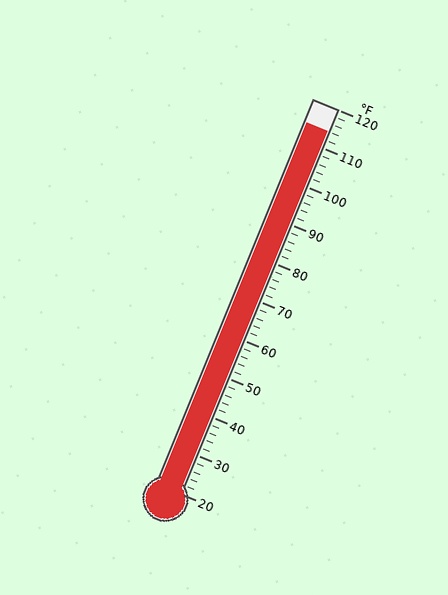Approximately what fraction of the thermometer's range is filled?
The thermometer is filled to approximately 95% of its range.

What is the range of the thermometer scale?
The thermometer scale ranges from 20°F to 120°F.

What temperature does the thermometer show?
The thermometer shows approximately 114°F.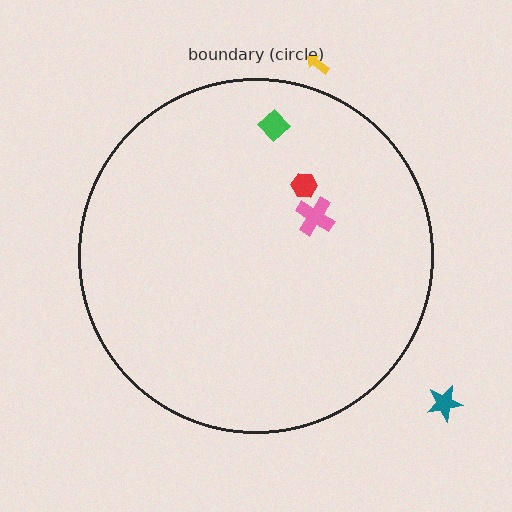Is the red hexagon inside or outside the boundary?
Inside.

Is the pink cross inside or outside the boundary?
Inside.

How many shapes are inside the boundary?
3 inside, 2 outside.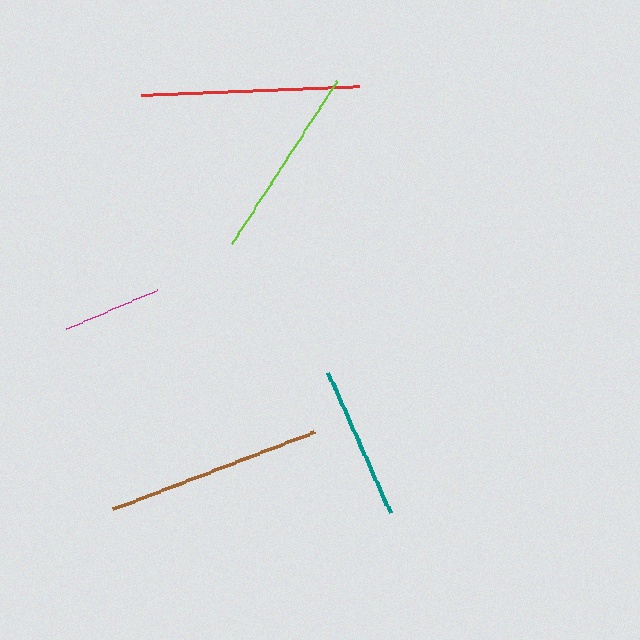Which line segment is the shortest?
The magenta line is the shortest at approximately 98 pixels.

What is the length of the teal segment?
The teal segment is approximately 154 pixels long.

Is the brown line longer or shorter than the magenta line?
The brown line is longer than the magenta line.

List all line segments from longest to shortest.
From longest to shortest: red, brown, lime, teal, magenta.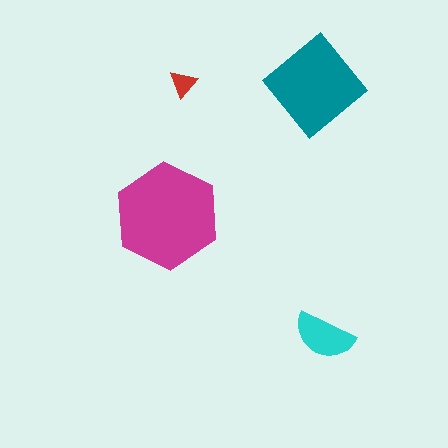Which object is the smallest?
The red triangle.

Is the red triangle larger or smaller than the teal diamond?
Smaller.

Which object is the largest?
The magenta hexagon.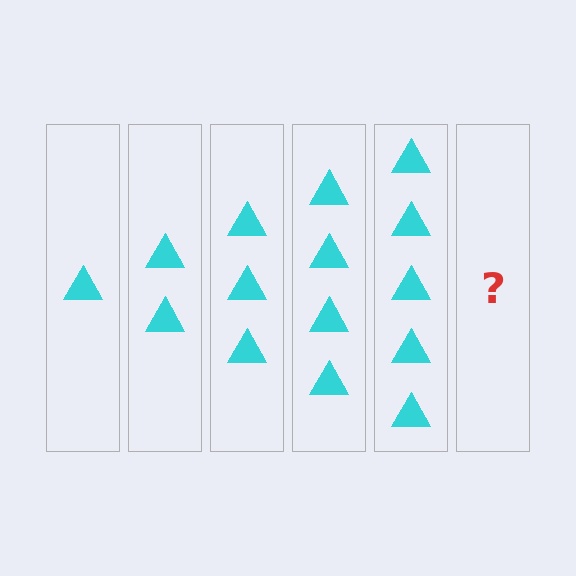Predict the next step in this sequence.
The next step is 6 triangles.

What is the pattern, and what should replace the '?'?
The pattern is that each step adds one more triangle. The '?' should be 6 triangles.